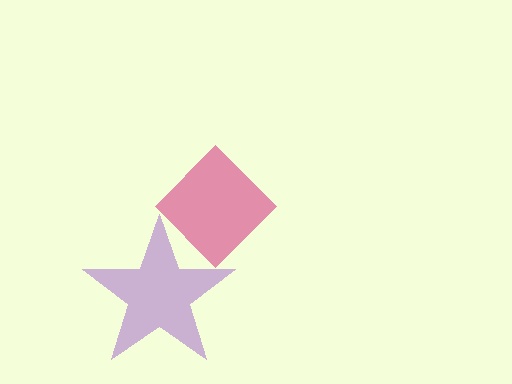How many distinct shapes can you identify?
There are 2 distinct shapes: a purple star, a magenta diamond.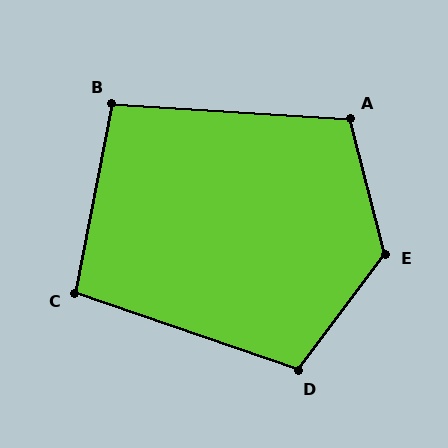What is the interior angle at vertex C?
Approximately 98 degrees (obtuse).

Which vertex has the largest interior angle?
E, at approximately 128 degrees.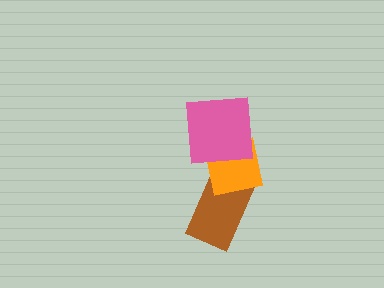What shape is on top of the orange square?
The pink square is on top of the orange square.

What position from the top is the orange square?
The orange square is 2nd from the top.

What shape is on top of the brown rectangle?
The orange square is on top of the brown rectangle.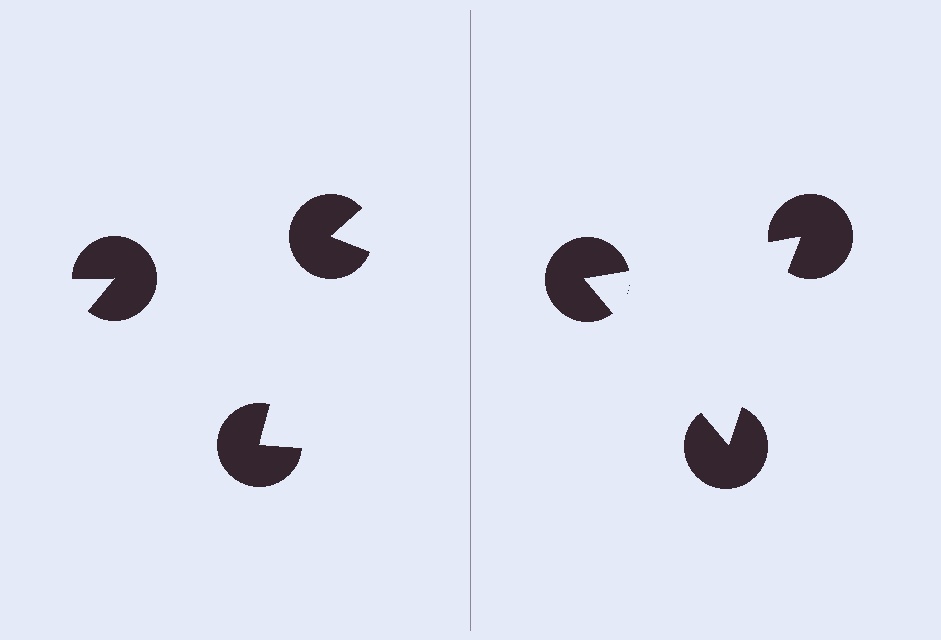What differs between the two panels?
The pac-man discs are positioned identically on both sides; only the wedge orientations differ. On the right they align to a triangle; on the left they are misaligned.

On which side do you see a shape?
An illusory triangle appears on the right side. On the left side the wedge cuts are rotated, so no coherent shape forms.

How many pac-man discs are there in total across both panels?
6 — 3 on each side.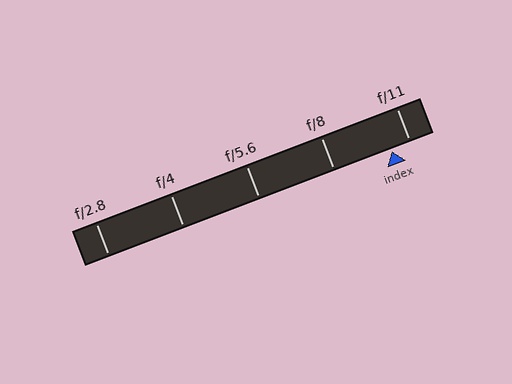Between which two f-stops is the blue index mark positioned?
The index mark is between f/8 and f/11.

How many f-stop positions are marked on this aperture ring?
There are 5 f-stop positions marked.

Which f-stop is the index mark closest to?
The index mark is closest to f/11.